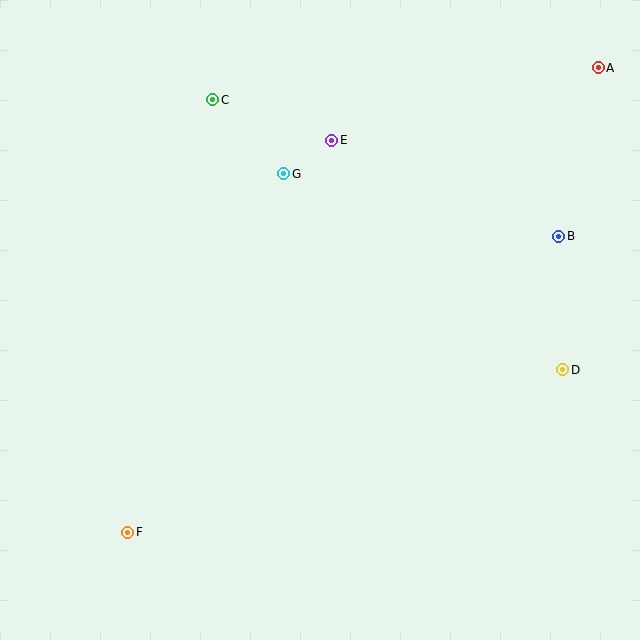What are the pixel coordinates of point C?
Point C is at (213, 100).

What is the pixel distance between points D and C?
The distance between D and C is 442 pixels.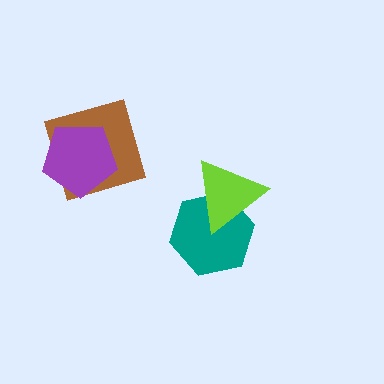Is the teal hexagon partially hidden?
Yes, it is partially covered by another shape.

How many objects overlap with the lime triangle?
1 object overlaps with the lime triangle.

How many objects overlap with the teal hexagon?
1 object overlaps with the teal hexagon.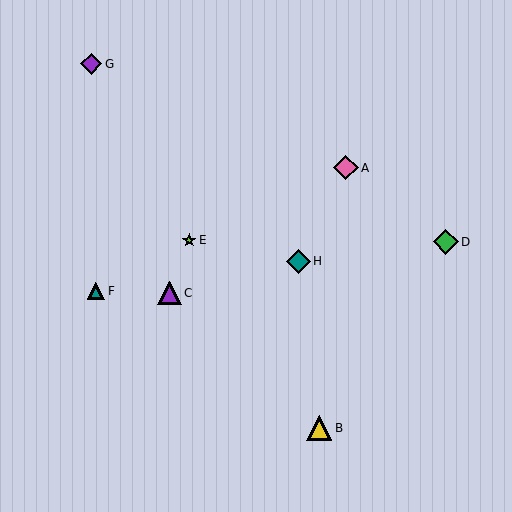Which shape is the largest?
The yellow triangle (labeled B) is the largest.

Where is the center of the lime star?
The center of the lime star is at (189, 240).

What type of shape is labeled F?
Shape F is a teal triangle.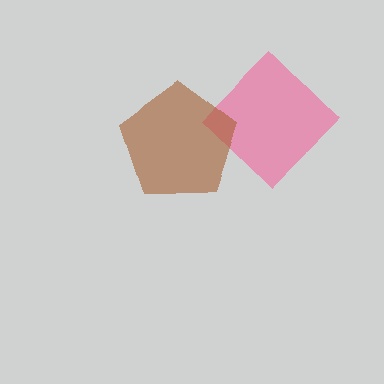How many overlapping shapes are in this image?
There are 2 overlapping shapes in the image.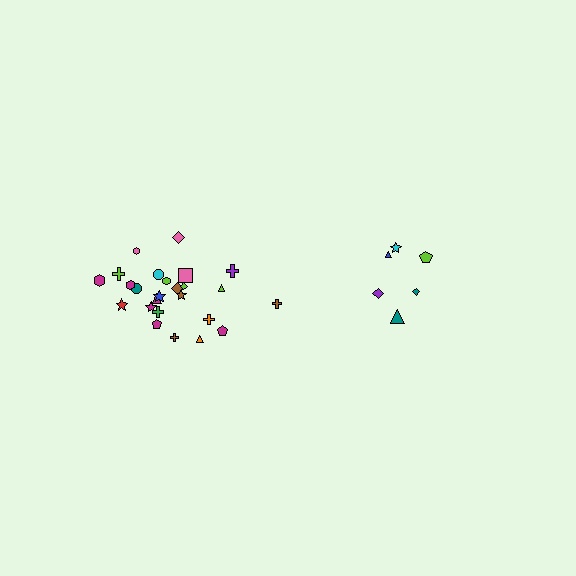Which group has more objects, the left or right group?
The left group.